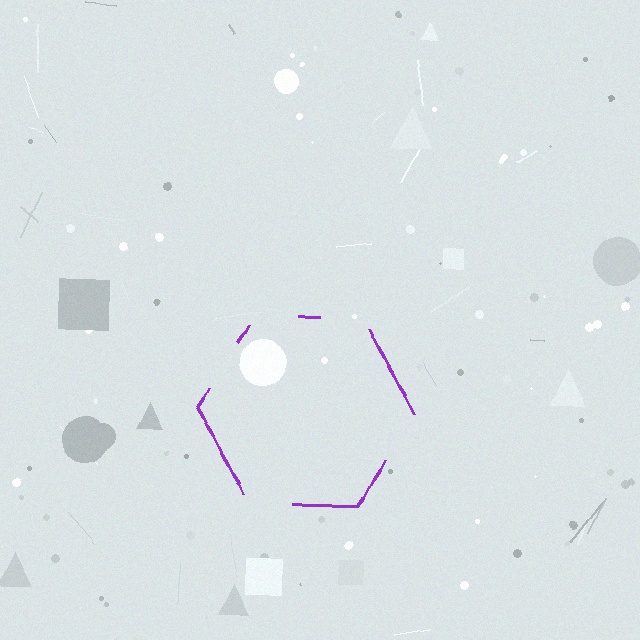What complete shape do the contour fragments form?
The contour fragments form a hexagon.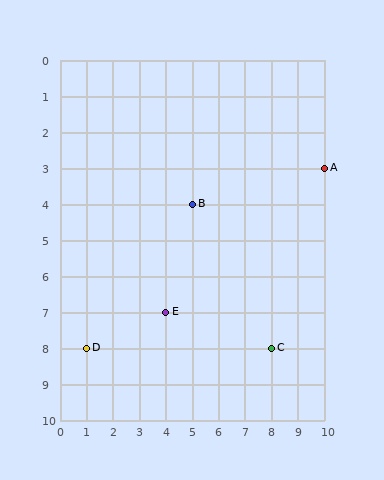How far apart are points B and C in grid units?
Points B and C are 3 columns and 4 rows apart (about 5.0 grid units diagonally).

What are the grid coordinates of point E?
Point E is at grid coordinates (4, 7).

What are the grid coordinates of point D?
Point D is at grid coordinates (1, 8).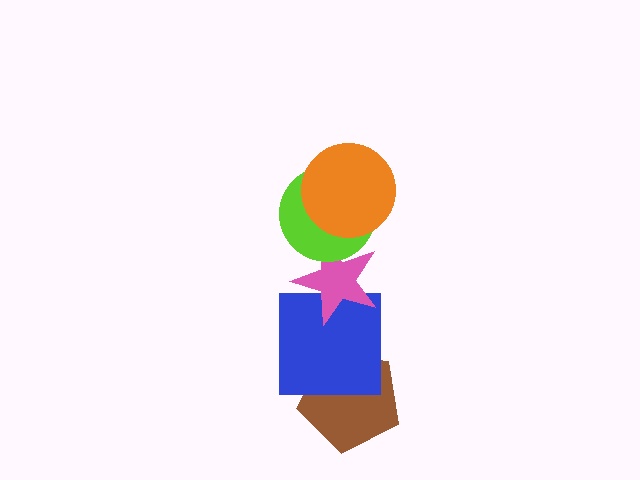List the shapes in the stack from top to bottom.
From top to bottom: the orange circle, the lime circle, the pink star, the blue square, the brown pentagon.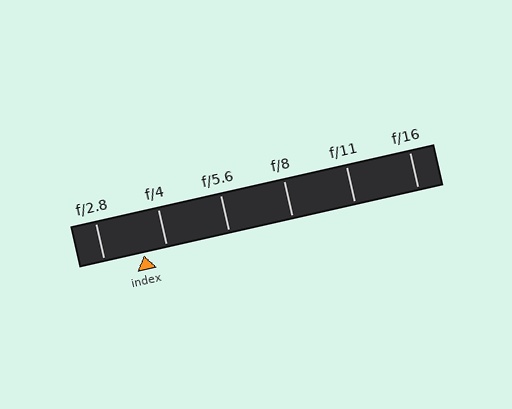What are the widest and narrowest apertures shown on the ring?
The widest aperture shown is f/2.8 and the narrowest is f/16.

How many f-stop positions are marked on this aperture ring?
There are 6 f-stop positions marked.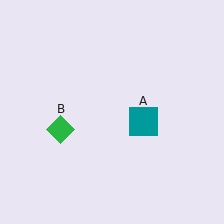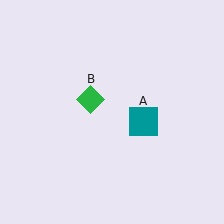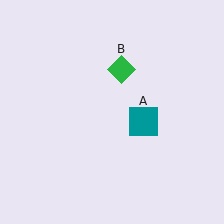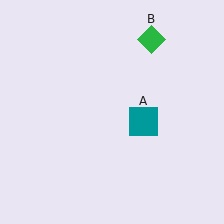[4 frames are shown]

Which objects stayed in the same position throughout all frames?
Teal square (object A) remained stationary.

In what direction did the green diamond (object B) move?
The green diamond (object B) moved up and to the right.